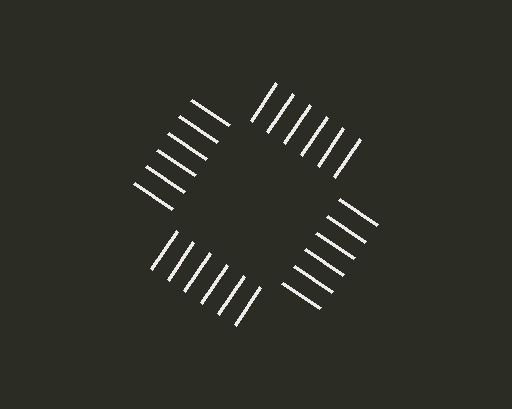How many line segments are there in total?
24 — 6 along each of the 4 edges.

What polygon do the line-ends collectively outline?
An illusory square — the line segments terminate on its edges but no continuous stroke is drawn.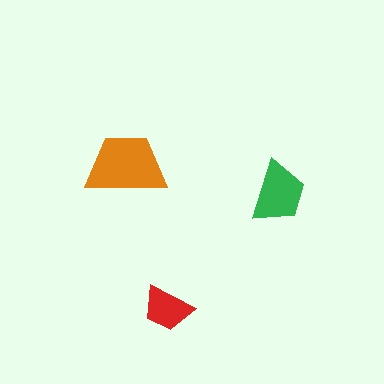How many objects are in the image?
There are 3 objects in the image.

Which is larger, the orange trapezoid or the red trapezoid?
The orange one.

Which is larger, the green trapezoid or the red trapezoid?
The green one.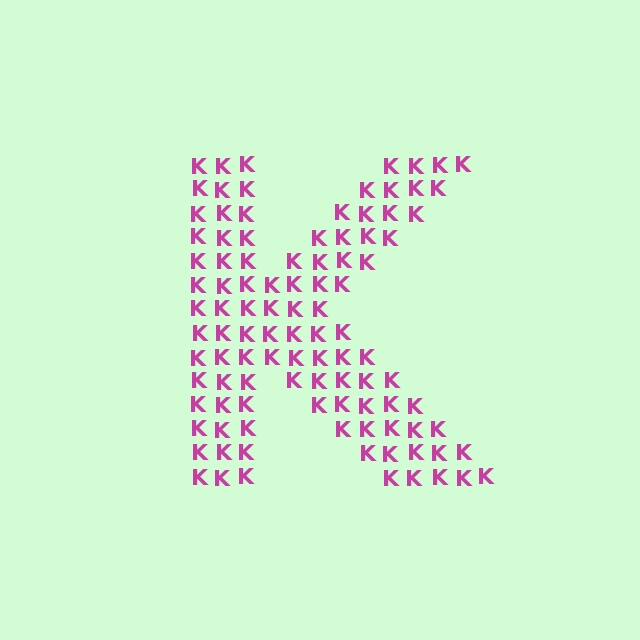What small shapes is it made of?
It is made of small letter K's.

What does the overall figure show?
The overall figure shows the letter K.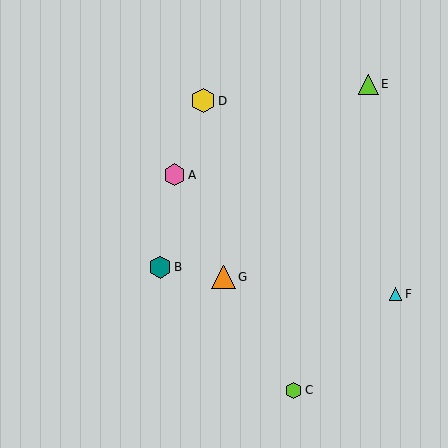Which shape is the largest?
The yellow hexagon (labeled D) is the largest.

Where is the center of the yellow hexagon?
The center of the yellow hexagon is at (203, 101).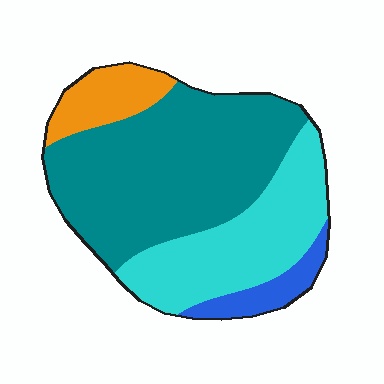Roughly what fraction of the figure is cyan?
Cyan takes up about one third (1/3) of the figure.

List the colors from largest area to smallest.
From largest to smallest: teal, cyan, orange, blue.